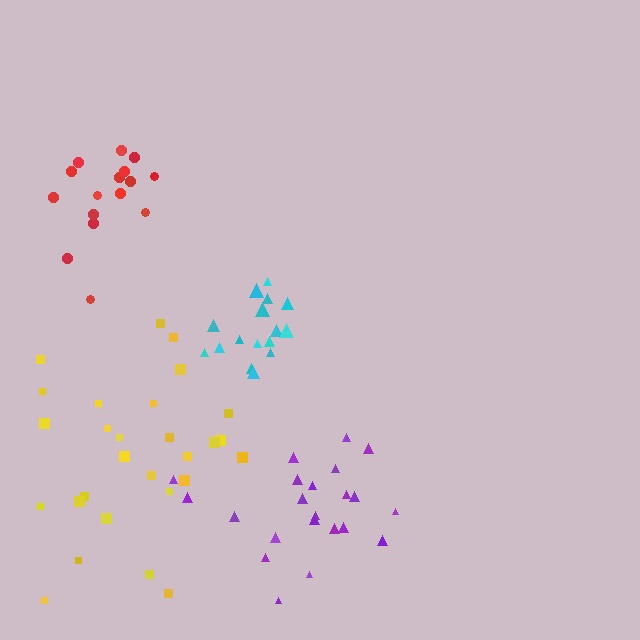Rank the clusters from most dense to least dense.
cyan, red, purple, yellow.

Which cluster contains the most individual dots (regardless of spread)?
Yellow (28).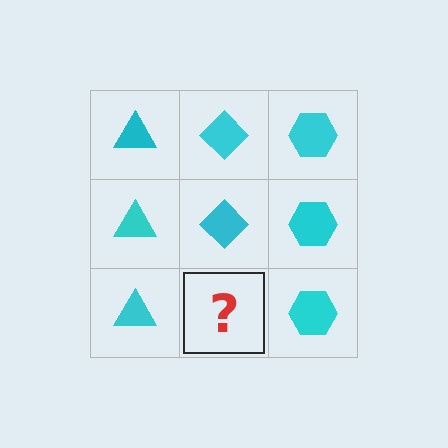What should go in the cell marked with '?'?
The missing cell should contain a cyan diamond.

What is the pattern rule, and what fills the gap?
The rule is that each column has a consistent shape. The gap should be filled with a cyan diamond.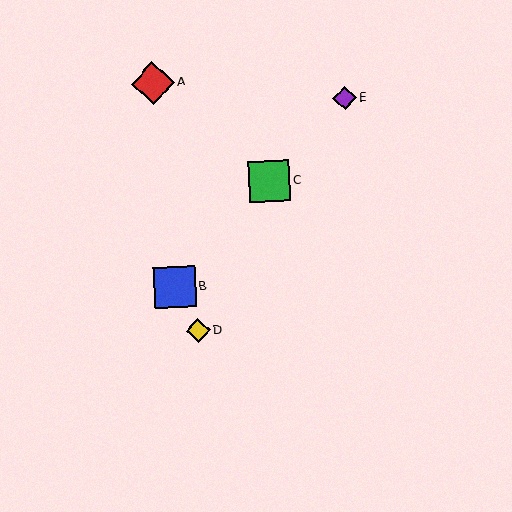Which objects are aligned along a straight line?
Objects B, C, E are aligned along a straight line.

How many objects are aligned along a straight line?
3 objects (B, C, E) are aligned along a straight line.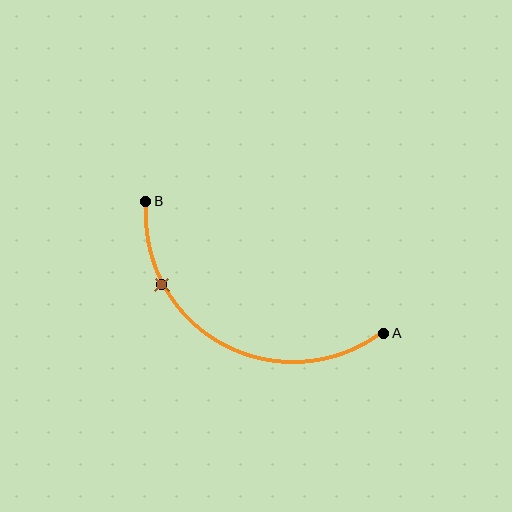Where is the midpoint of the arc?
The arc midpoint is the point on the curve farthest from the straight line joining A and B. It sits below that line.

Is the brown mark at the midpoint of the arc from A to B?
No. The brown mark lies on the arc but is closer to endpoint B. The arc midpoint would be at the point on the curve equidistant along the arc from both A and B.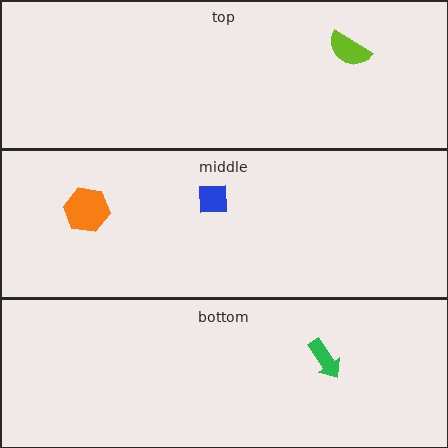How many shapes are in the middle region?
2.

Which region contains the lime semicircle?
The top region.